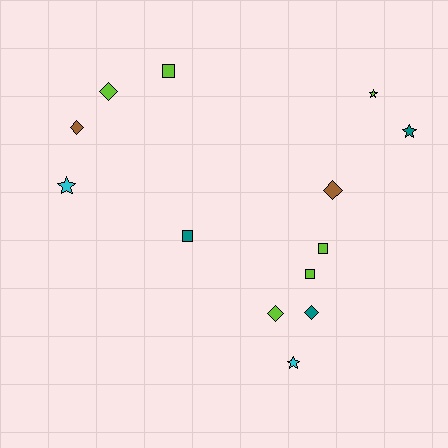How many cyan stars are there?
There are 2 cyan stars.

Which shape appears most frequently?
Diamond, with 5 objects.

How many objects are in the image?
There are 13 objects.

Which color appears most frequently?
Lime, with 6 objects.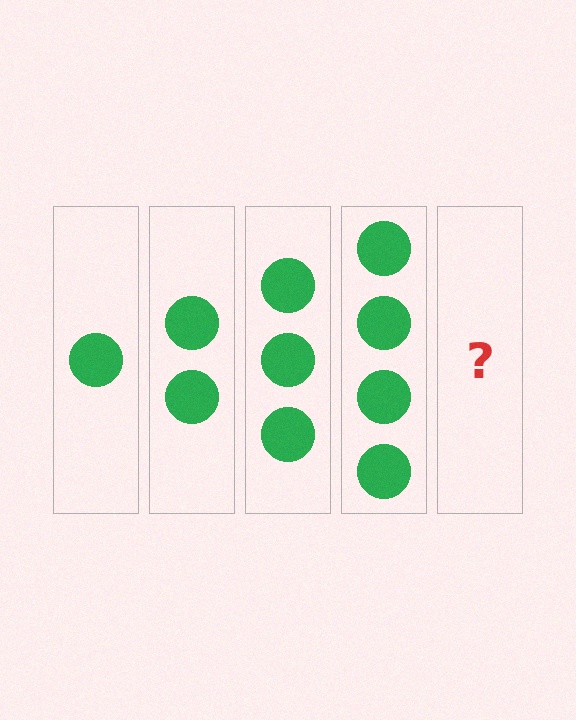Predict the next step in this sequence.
The next step is 5 circles.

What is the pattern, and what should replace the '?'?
The pattern is that each step adds one more circle. The '?' should be 5 circles.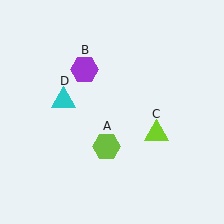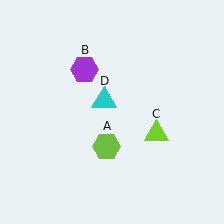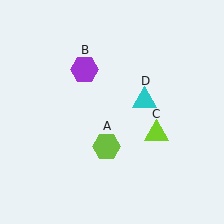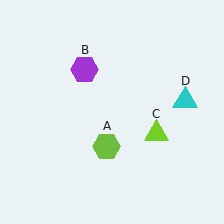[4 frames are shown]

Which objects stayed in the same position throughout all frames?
Lime hexagon (object A) and purple hexagon (object B) and lime triangle (object C) remained stationary.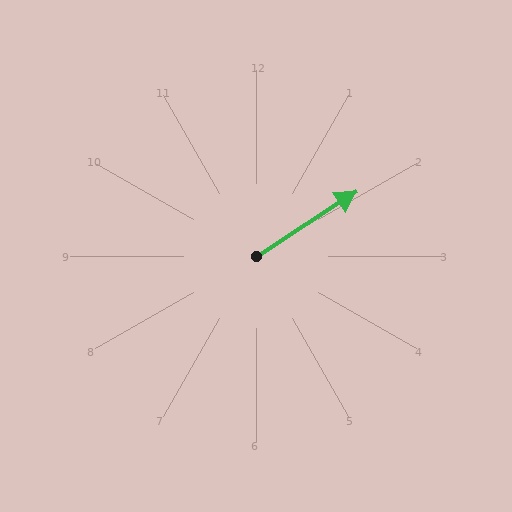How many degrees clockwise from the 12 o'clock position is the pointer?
Approximately 57 degrees.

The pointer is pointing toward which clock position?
Roughly 2 o'clock.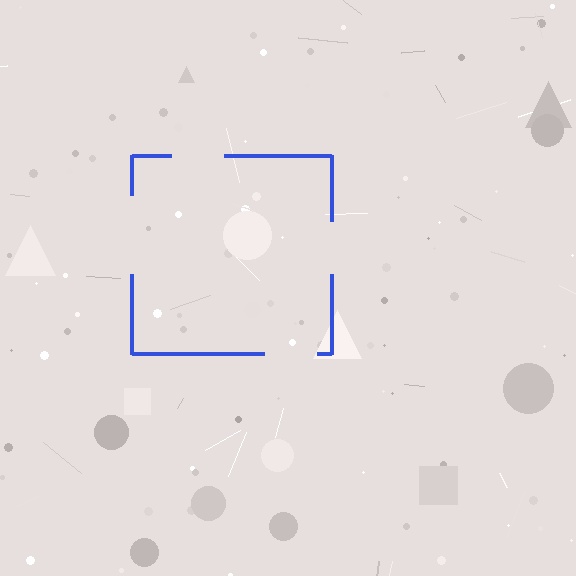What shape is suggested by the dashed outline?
The dashed outline suggests a square.